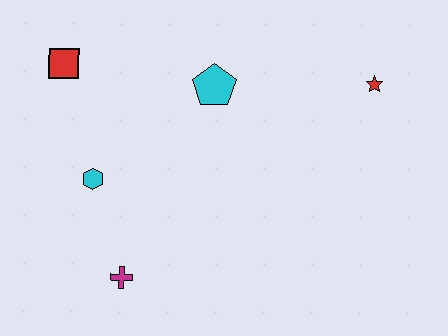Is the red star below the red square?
Yes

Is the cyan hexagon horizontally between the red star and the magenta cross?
No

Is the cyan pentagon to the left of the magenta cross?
No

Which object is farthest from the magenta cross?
The red star is farthest from the magenta cross.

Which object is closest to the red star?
The cyan pentagon is closest to the red star.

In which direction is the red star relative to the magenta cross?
The red star is to the right of the magenta cross.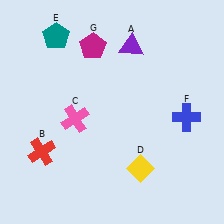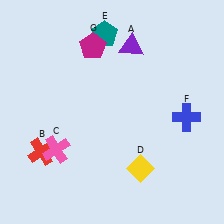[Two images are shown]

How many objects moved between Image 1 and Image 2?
2 objects moved between the two images.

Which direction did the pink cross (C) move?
The pink cross (C) moved down.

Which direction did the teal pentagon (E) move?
The teal pentagon (E) moved right.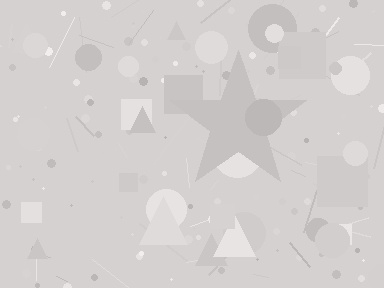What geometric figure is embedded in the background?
A star is embedded in the background.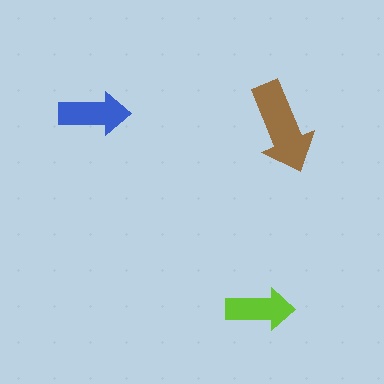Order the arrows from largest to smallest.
the brown one, the blue one, the lime one.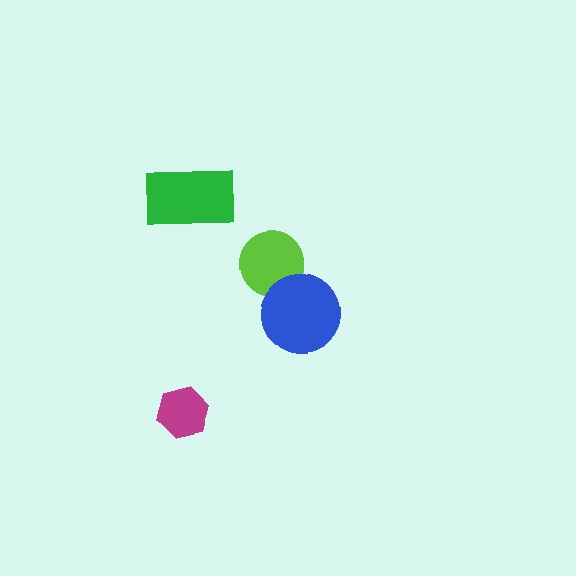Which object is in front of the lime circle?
The blue circle is in front of the lime circle.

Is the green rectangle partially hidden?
No, no other shape covers it.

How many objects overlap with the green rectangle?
0 objects overlap with the green rectangle.